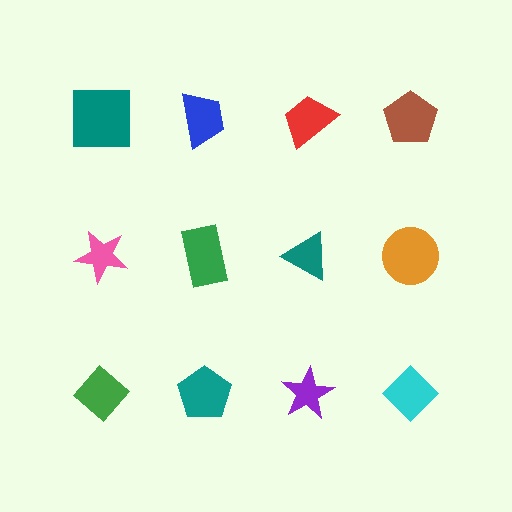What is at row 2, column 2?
A green rectangle.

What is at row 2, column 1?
A pink star.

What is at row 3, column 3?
A purple star.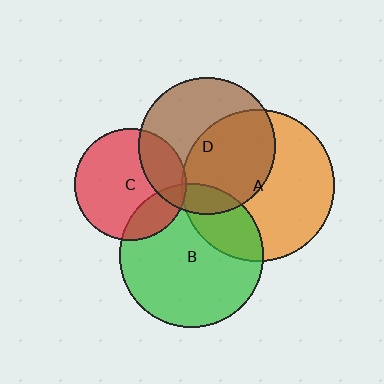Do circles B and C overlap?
Yes.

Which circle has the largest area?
Circle A (orange).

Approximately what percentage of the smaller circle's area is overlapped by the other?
Approximately 20%.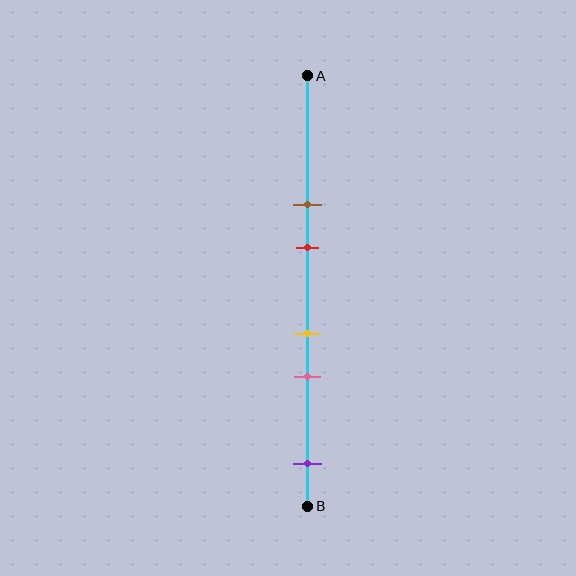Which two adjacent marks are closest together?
The yellow and pink marks are the closest adjacent pair.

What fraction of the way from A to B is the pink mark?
The pink mark is approximately 70% (0.7) of the way from A to B.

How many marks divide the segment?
There are 5 marks dividing the segment.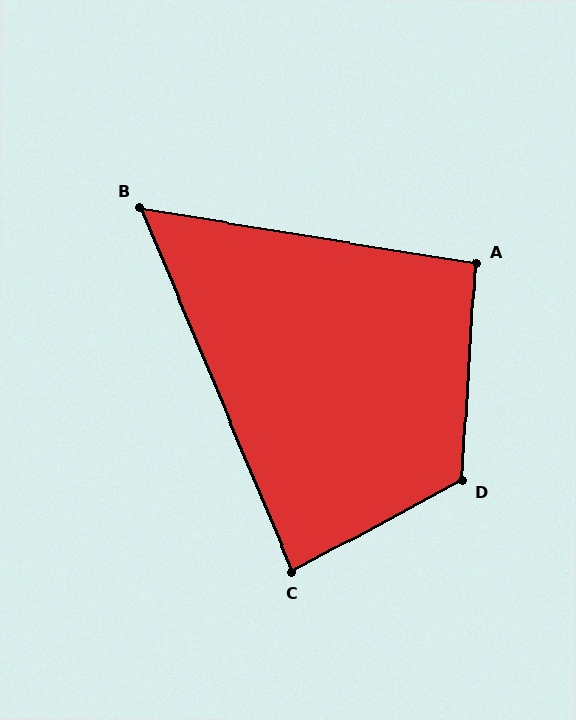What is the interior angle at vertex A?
Approximately 96 degrees (obtuse).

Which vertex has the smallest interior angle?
B, at approximately 58 degrees.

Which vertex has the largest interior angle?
D, at approximately 122 degrees.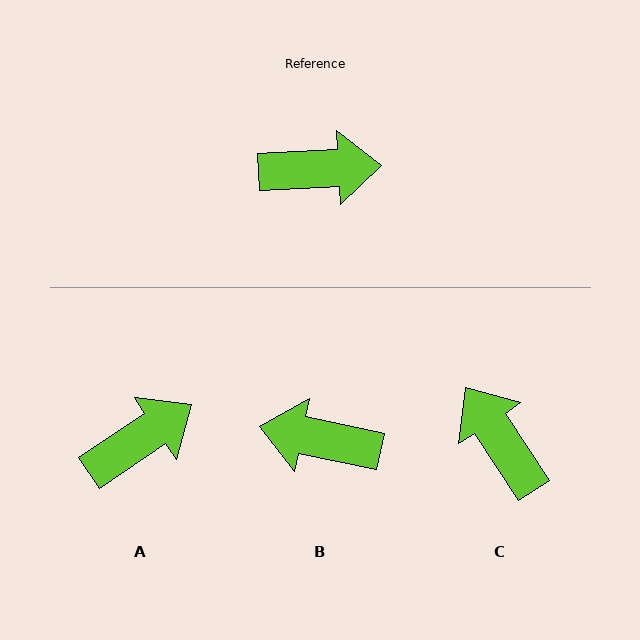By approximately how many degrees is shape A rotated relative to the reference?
Approximately 31 degrees counter-clockwise.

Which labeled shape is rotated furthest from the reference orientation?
B, about 165 degrees away.